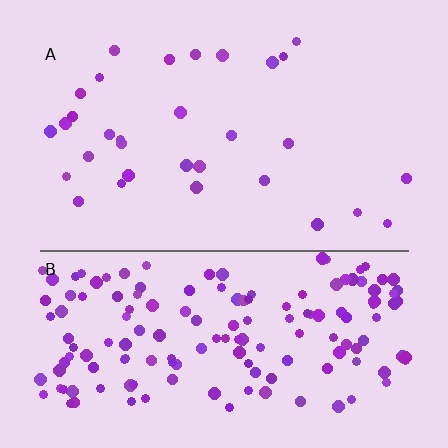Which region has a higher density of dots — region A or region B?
B (the bottom).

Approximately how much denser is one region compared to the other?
Approximately 5.2× — region B over region A.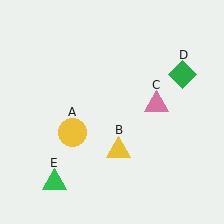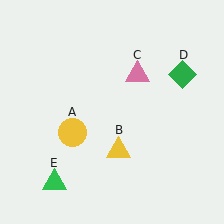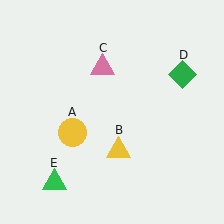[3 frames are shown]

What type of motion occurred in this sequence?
The pink triangle (object C) rotated counterclockwise around the center of the scene.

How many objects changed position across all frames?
1 object changed position: pink triangle (object C).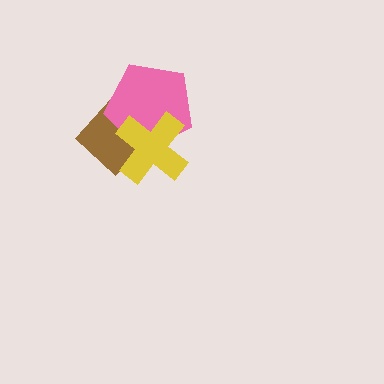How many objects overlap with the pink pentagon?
2 objects overlap with the pink pentagon.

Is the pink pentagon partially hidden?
Yes, it is partially covered by another shape.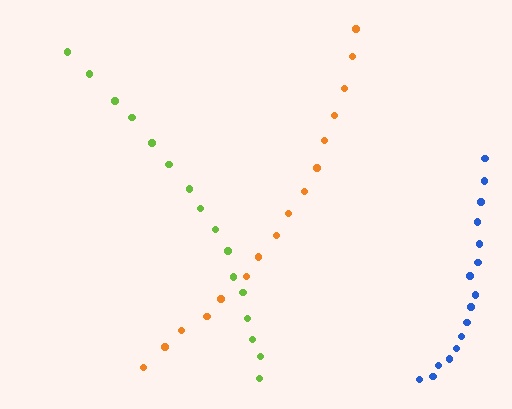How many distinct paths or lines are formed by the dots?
There are 3 distinct paths.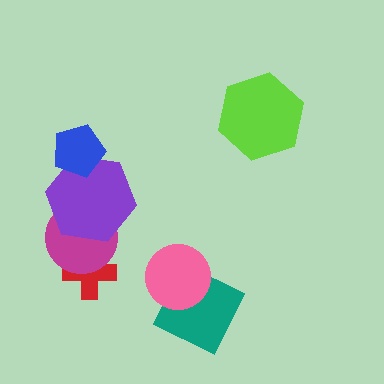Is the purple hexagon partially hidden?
Yes, it is partially covered by another shape.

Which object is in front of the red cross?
The magenta circle is in front of the red cross.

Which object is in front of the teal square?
The pink circle is in front of the teal square.